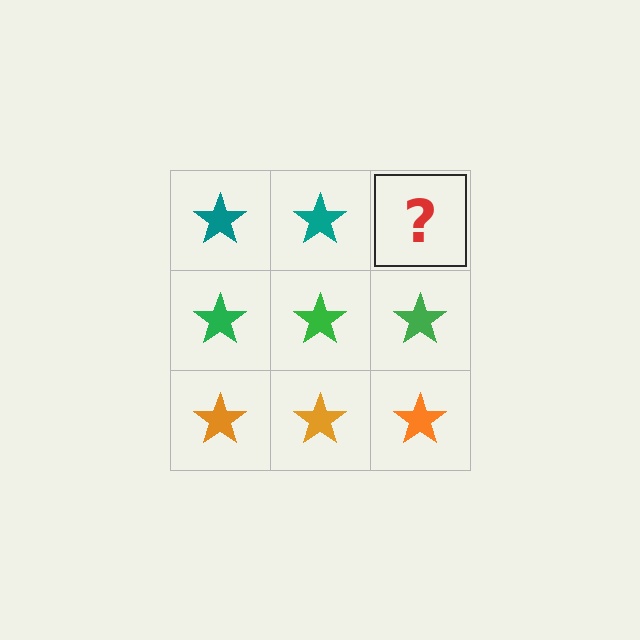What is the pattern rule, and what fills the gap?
The rule is that each row has a consistent color. The gap should be filled with a teal star.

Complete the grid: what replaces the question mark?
The question mark should be replaced with a teal star.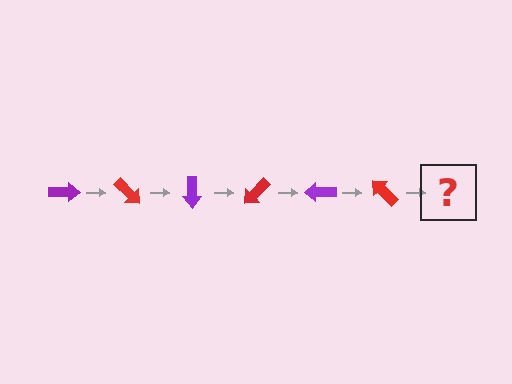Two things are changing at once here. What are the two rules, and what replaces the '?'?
The two rules are that it rotates 45 degrees each step and the color cycles through purple and red. The '?' should be a purple arrow, rotated 270 degrees from the start.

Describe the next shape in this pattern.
It should be a purple arrow, rotated 270 degrees from the start.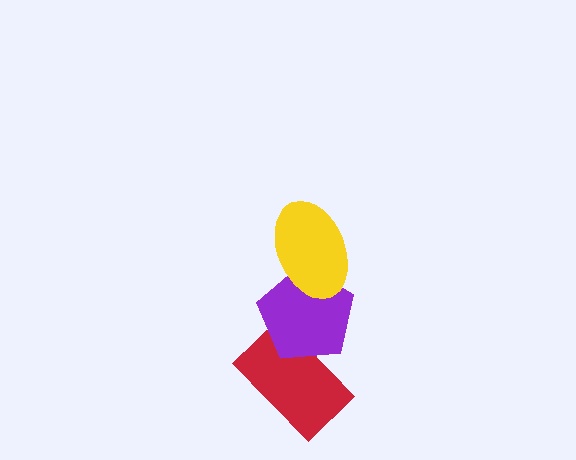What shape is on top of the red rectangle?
The purple pentagon is on top of the red rectangle.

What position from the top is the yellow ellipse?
The yellow ellipse is 1st from the top.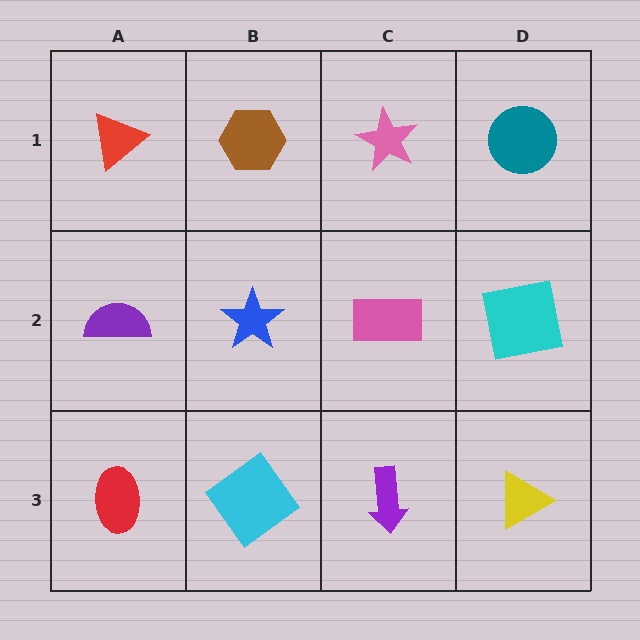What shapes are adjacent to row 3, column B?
A blue star (row 2, column B), a red ellipse (row 3, column A), a purple arrow (row 3, column C).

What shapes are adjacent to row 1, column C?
A pink rectangle (row 2, column C), a brown hexagon (row 1, column B), a teal circle (row 1, column D).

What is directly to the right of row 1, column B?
A pink star.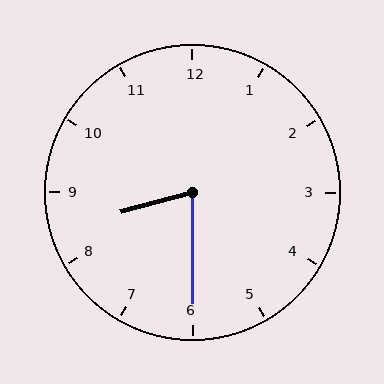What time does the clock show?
8:30.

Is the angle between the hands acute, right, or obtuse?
It is acute.